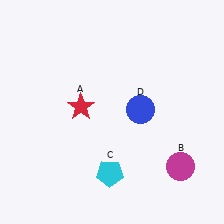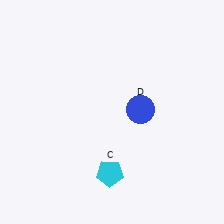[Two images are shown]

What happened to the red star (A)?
The red star (A) was removed in Image 2. It was in the top-left area of Image 1.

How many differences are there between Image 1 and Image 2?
There are 2 differences between the two images.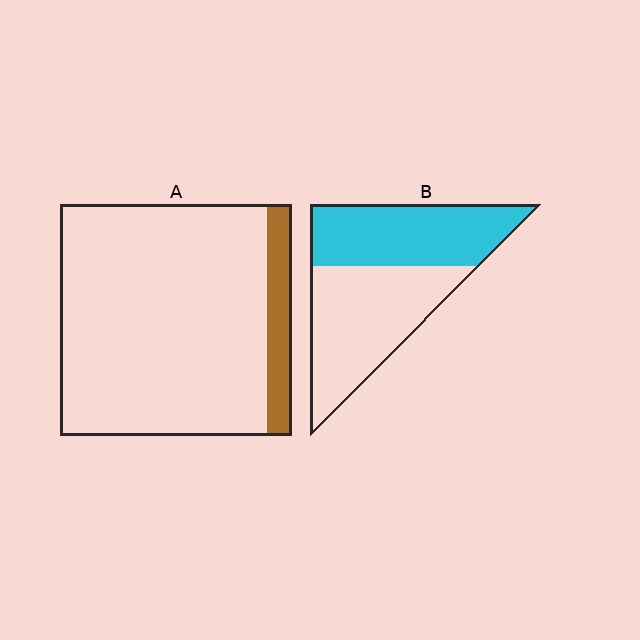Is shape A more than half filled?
No.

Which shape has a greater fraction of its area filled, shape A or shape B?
Shape B.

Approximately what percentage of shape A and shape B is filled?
A is approximately 10% and B is approximately 45%.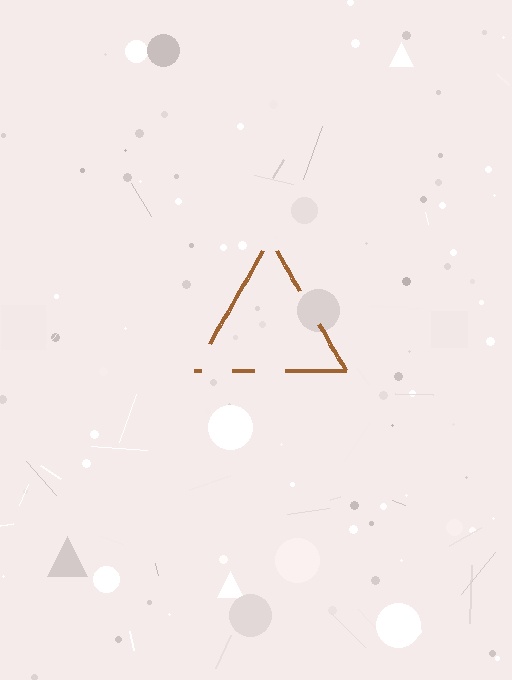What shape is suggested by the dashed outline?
The dashed outline suggests a triangle.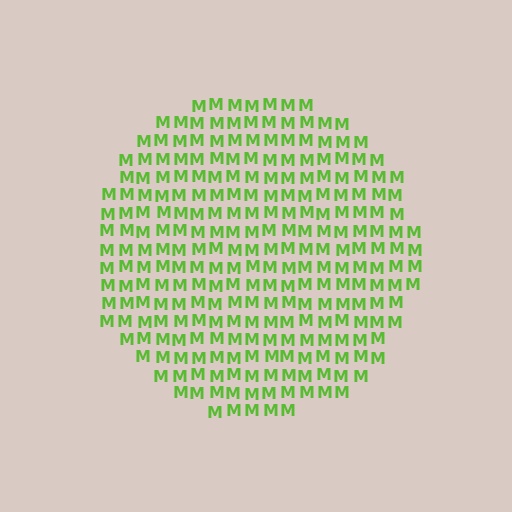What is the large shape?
The large shape is a circle.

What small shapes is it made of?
It is made of small letter M's.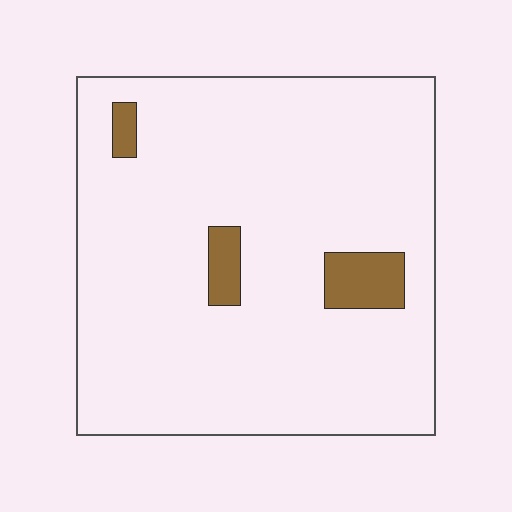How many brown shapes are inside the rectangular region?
3.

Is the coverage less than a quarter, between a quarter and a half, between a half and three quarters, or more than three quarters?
Less than a quarter.